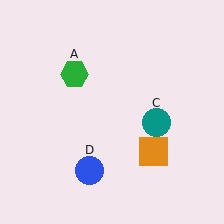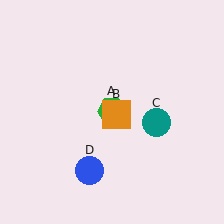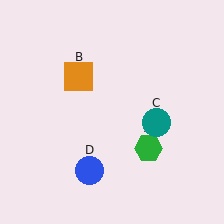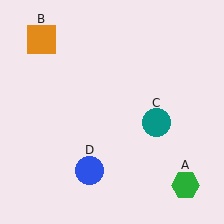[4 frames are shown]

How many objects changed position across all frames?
2 objects changed position: green hexagon (object A), orange square (object B).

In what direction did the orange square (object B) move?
The orange square (object B) moved up and to the left.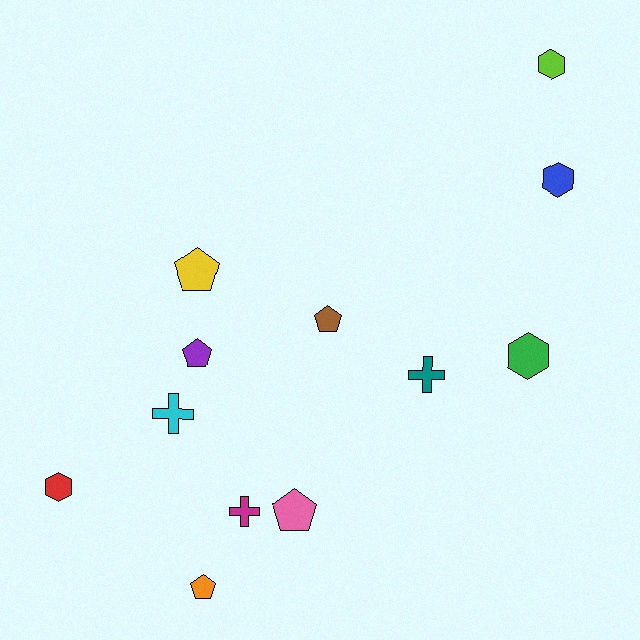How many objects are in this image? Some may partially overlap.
There are 12 objects.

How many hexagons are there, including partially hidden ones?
There are 4 hexagons.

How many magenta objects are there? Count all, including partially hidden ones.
There is 1 magenta object.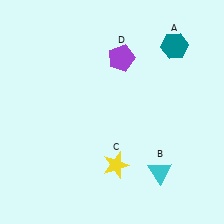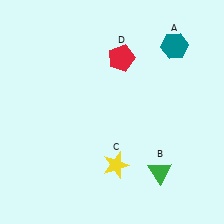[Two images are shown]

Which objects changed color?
B changed from cyan to green. D changed from purple to red.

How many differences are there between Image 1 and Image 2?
There are 2 differences between the two images.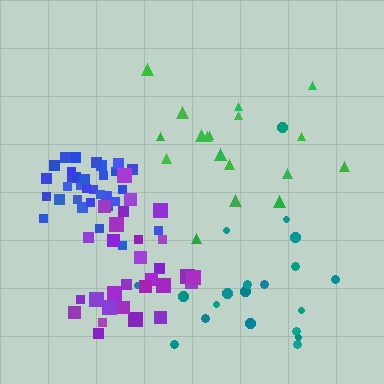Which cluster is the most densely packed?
Blue.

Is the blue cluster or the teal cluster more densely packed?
Blue.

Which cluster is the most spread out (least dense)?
Green.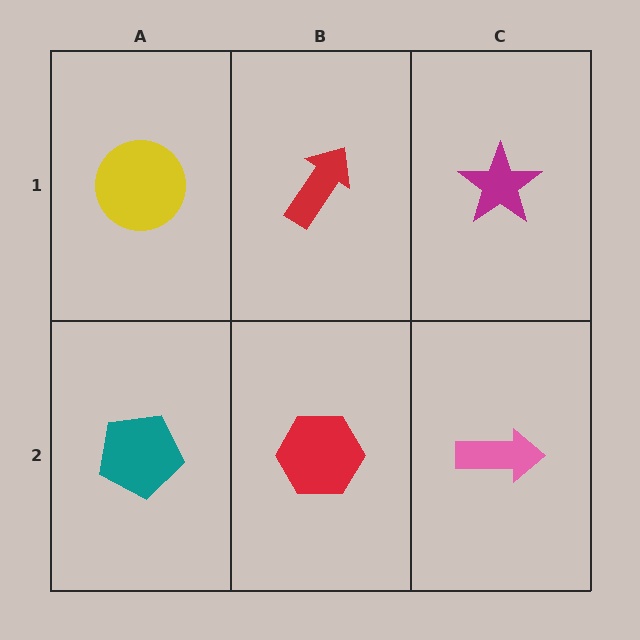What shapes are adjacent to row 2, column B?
A red arrow (row 1, column B), a teal pentagon (row 2, column A), a pink arrow (row 2, column C).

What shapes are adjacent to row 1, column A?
A teal pentagon (row 2, column A), a red arrow (row 1, column B).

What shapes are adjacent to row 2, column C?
A magenta star (row 1, column C), a red hexagon (row 2, column B).